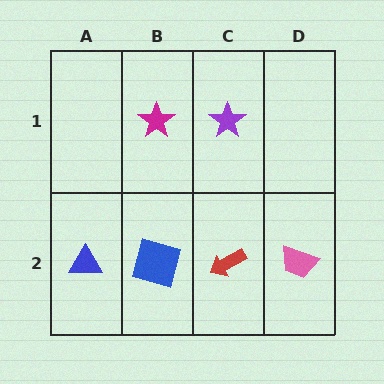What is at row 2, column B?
A blue square.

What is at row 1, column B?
A magenta star.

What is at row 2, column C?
A red arrow.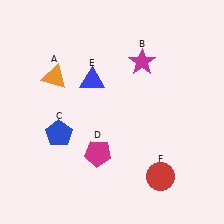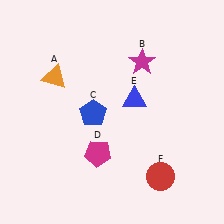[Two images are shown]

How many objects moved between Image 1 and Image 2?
2 objects moved between the two images.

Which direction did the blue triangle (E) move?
The blue triangle (E) moved right.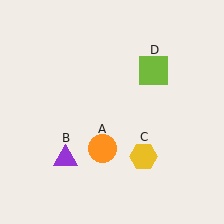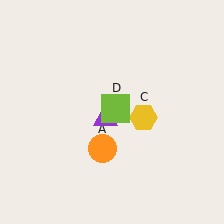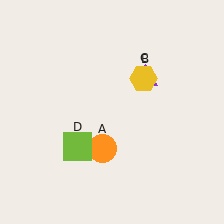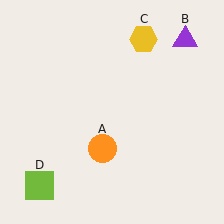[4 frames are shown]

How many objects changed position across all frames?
3 objects changed position: purple triangle (object B), yellow hexagon (object C), lime square (object D).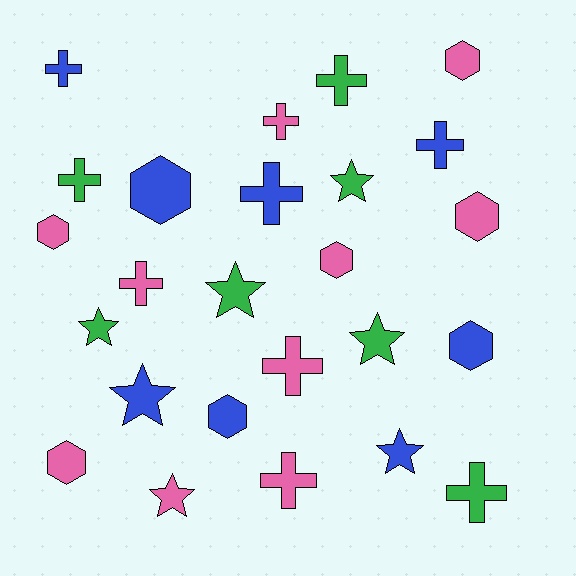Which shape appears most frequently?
Cross, with 10 objects.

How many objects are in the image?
There are 25 objects.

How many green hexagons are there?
There are no green hexagons.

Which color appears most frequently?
Pink, with 10 objects.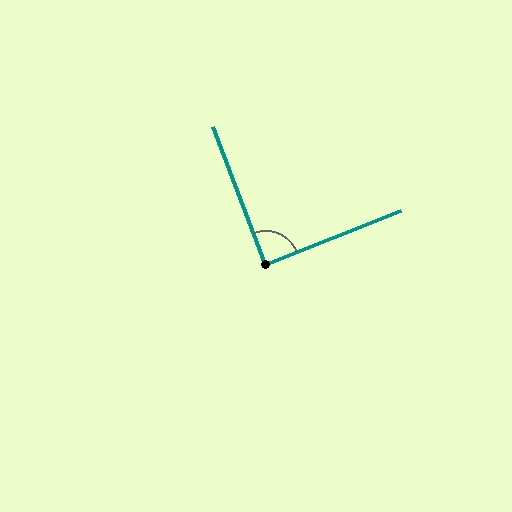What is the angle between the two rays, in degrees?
Approximately 90 degrees.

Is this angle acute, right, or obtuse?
It is approximately a right angle.